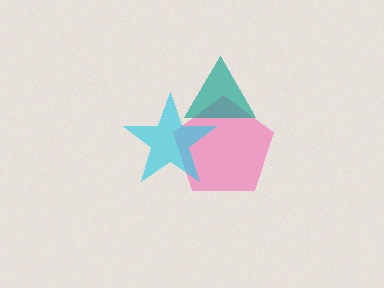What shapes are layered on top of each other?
The layered shapes are: a pink pentagon, a cyan star, a teal triangle.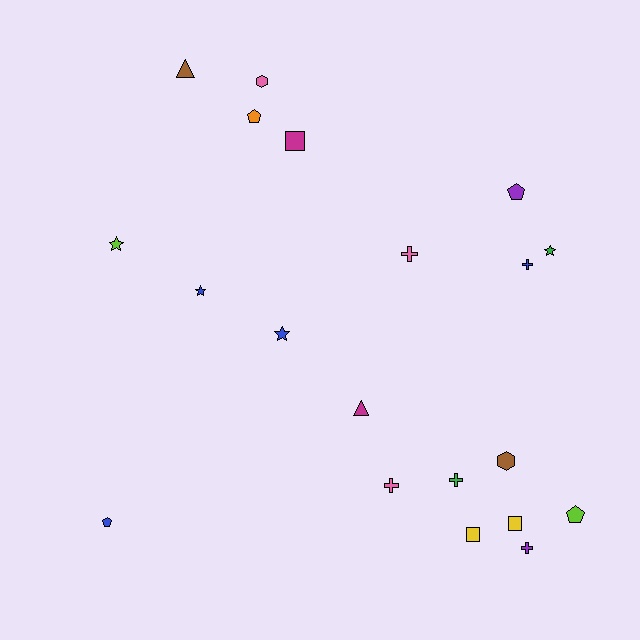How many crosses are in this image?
There are 5 crosses.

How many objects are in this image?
There are 20 objects.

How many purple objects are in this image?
There are 2 purple objects.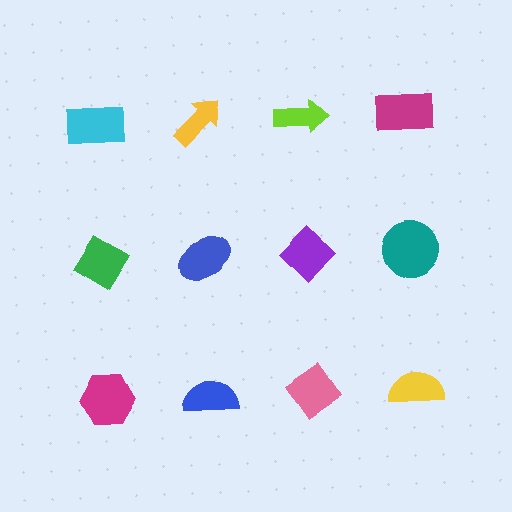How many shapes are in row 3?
4 shapes.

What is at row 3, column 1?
A magenta hexagon.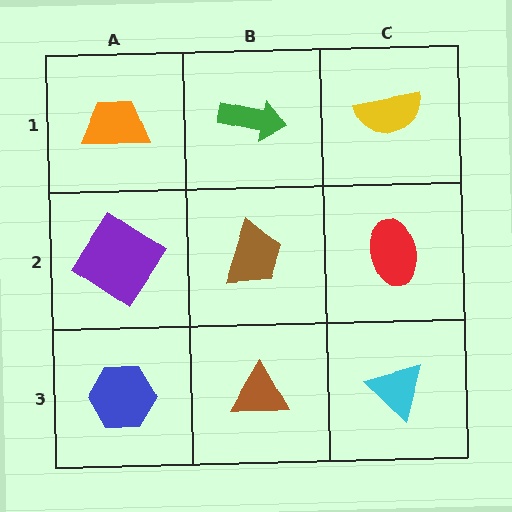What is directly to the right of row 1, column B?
A yellow semicircle.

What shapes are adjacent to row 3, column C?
A red ellipse (row 2, column C), a brown triangle (row 3, column B).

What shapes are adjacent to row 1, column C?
A red ellipse (row 2, column C), a green arrow (row 1, column B).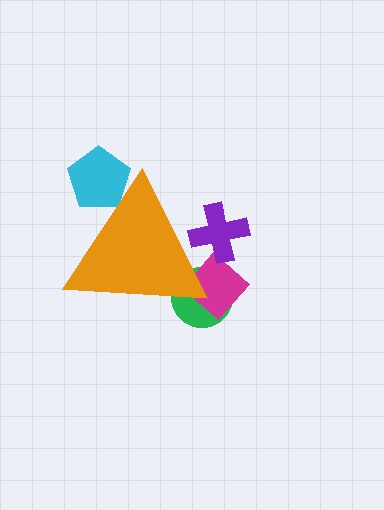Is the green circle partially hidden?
Yes, the green circle is partially hidden behind the orange triangle.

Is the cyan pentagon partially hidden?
Yes, the cyan pentagon is partially hidden behind the orange triangle.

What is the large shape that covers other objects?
An orange triangle.